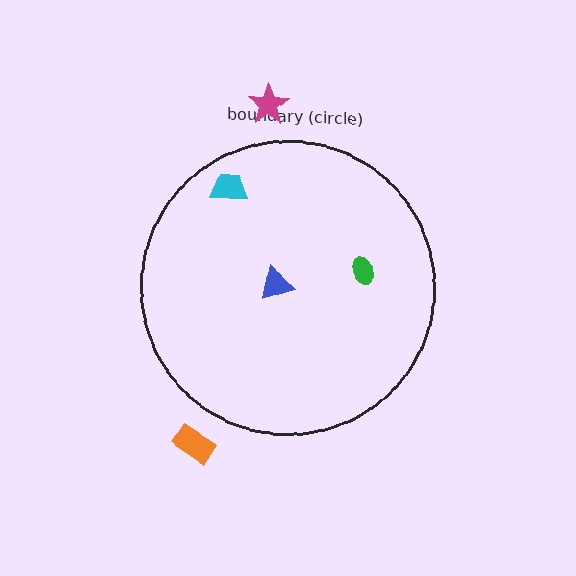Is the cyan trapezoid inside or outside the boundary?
Inside.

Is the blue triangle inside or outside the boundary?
Inside.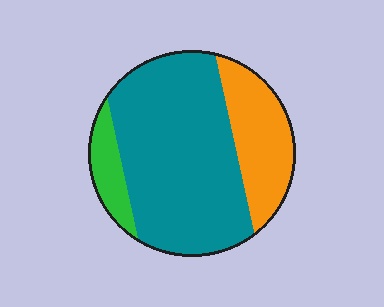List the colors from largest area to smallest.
From largest to smallest: teal, orange, green.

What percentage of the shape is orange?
Orange takes up between a sixth and a third of the shape.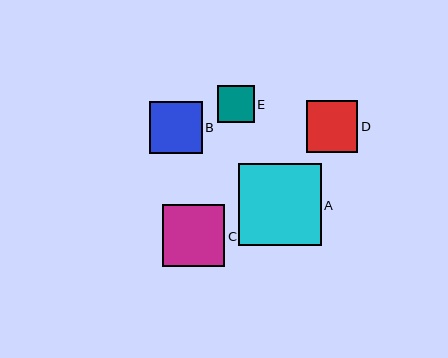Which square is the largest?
Square A is the largest with a size of approximately 83 pixels.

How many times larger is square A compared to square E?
Square A is approximately 2.2 times the size of square E.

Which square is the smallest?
Square E is the smallest with a size of approximately 37 pixels.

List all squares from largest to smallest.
From largest to smallest: A, C, B, D, E.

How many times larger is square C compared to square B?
Square C is approximately 1.2 times the size of square B.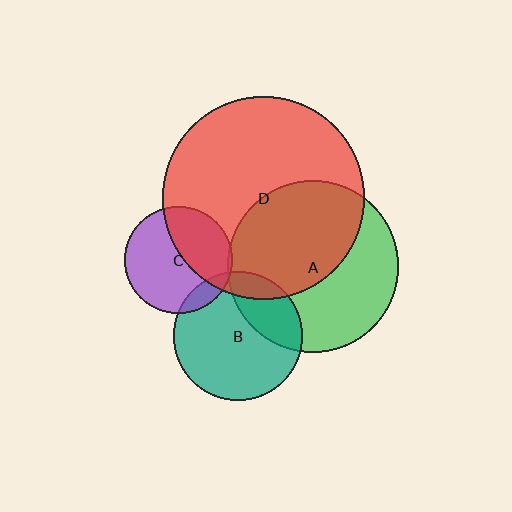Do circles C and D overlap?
Yes.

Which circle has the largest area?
Circle D (red).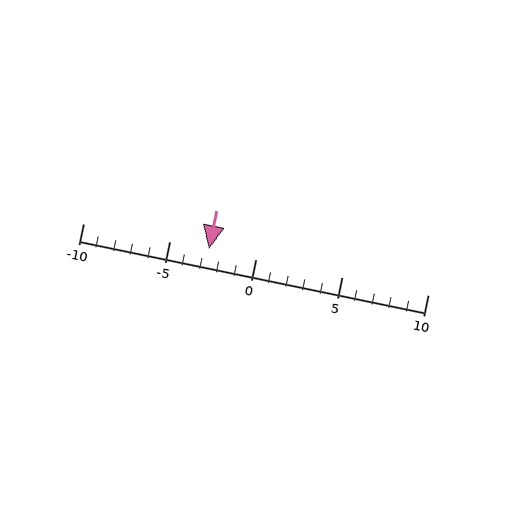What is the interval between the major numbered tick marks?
The major tick marks are spaced 5 units apart.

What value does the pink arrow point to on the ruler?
The pink arrow points to approximately -3.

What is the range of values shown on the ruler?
The ruler shows values from -10 to 10.